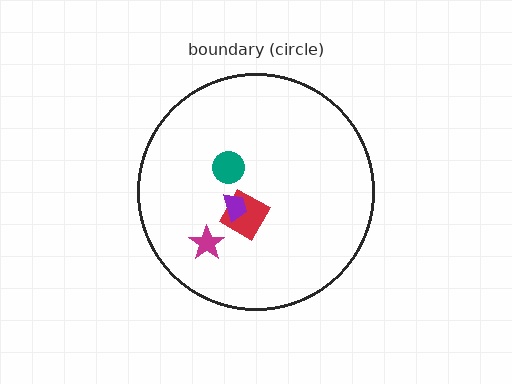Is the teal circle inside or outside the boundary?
Inside.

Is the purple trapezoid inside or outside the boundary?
Inside.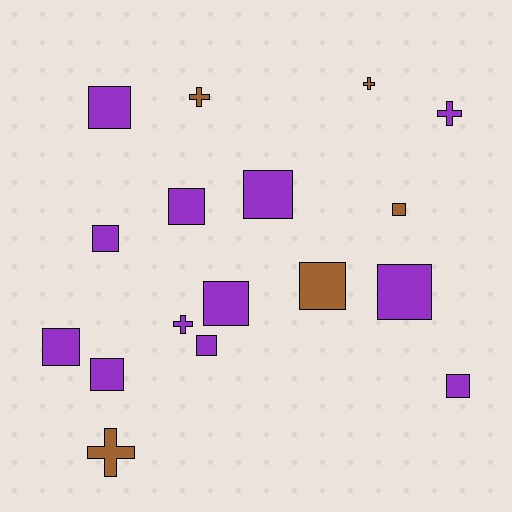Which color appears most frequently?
Purple, with 12 objects.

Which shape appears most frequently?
Square, with 12 objects.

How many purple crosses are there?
There are 2 purple crosses.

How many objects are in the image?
There are 17 objects.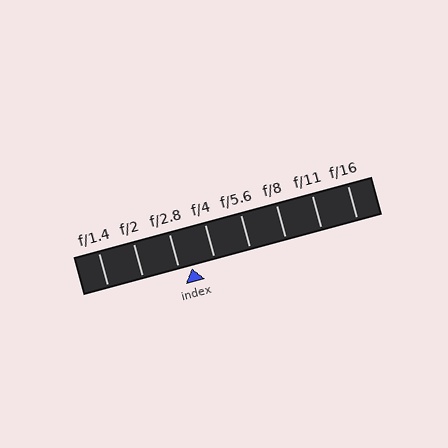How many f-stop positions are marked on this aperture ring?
There are 8 f-stop positions marked.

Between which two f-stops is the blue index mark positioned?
The index mark is between f/2.8 and f/4.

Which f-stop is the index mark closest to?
The index mark is closest to f/2.8.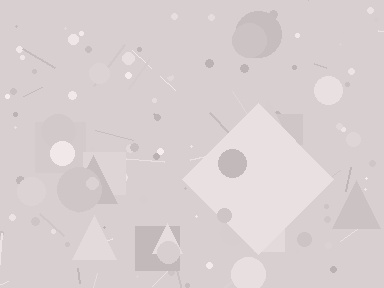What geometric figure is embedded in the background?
A diamond is embedded in the background.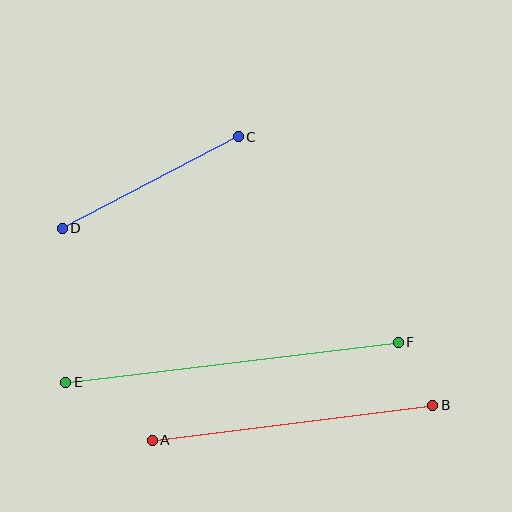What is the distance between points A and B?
The distance is approximately 283 pixels.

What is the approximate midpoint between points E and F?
The midpoint is at approximately (232, 362) pixels.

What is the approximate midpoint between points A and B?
The midpoint is at approximately (292, 423) pixels.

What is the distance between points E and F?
The distance is approximately 335 pixels.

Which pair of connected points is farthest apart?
Points E and F are farthest apart.